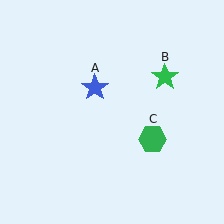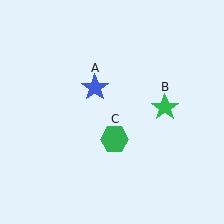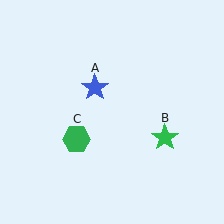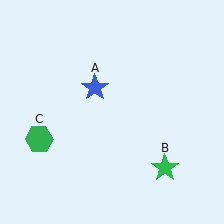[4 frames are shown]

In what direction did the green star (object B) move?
The green star (object B) moved down.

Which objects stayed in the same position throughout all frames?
Blue star (object A) remained stationary.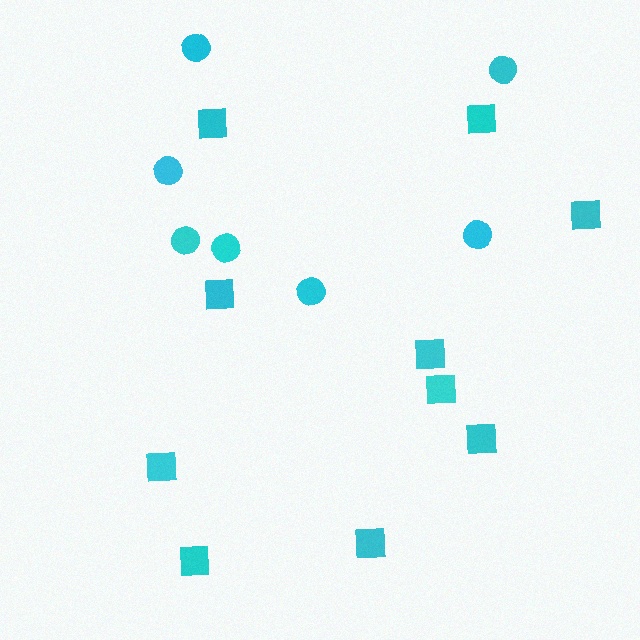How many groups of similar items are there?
There are 2 groups: one group of squares (10) and one group of circles (7).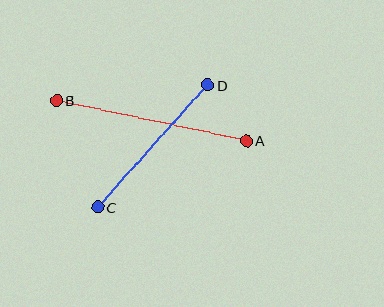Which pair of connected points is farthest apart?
Points A and B are farthest apart.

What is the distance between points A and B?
The distance is approximately 194 pixels.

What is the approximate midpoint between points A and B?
The midpoint is at approximately (152, 121) pixels.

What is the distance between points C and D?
The distance is approximately 164 pixels.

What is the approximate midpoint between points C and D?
The midpoint is at approximately (153, 146) pixels.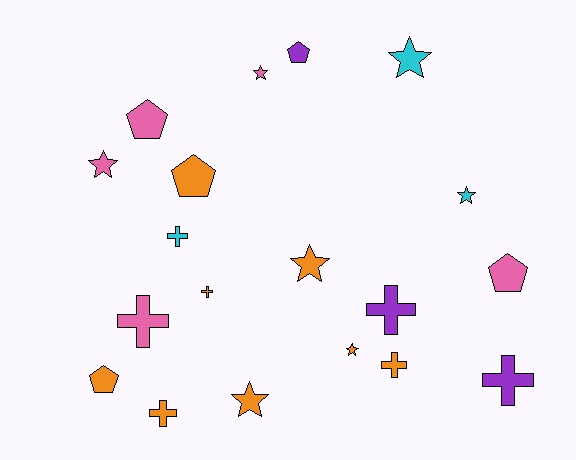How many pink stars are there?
There are 2 pink stars.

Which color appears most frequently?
Orange, with 8 objects.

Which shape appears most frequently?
Cross, with 7 objects.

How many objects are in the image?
There are 19 objects.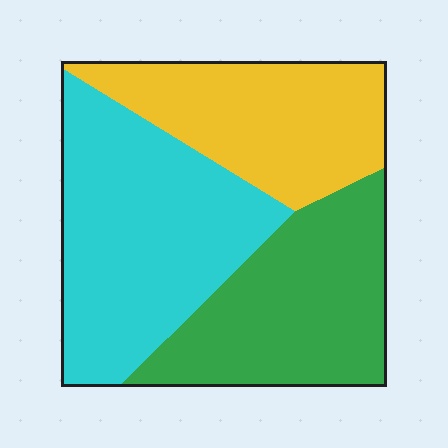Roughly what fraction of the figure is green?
Green takes up about one third (1/3) of the figure.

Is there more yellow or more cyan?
Cyan.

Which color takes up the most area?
Cyan, at roughly 40%.